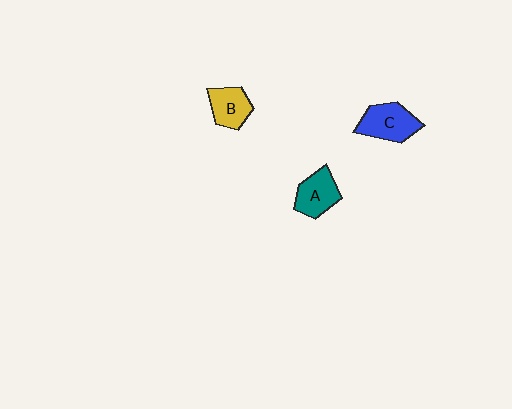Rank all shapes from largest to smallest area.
From largest to smallest: C (blue), A (teal), B (yellow).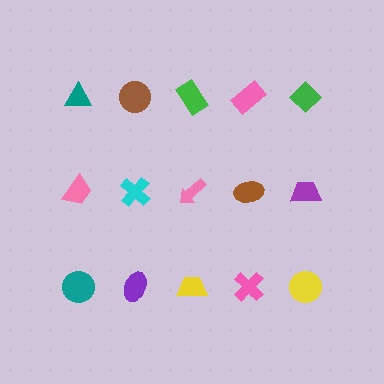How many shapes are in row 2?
5 shapes.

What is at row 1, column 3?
A green rectangle.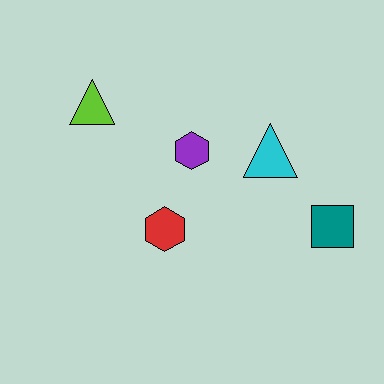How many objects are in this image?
There are 5 objects.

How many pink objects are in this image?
There are no pink objects.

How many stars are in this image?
There are no stars.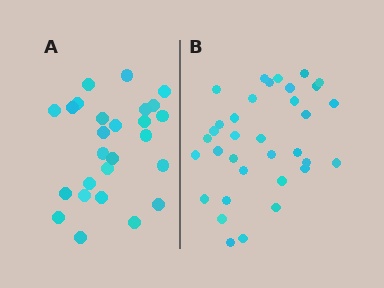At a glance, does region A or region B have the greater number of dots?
Region B (the right region) has more dots.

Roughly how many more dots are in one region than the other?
Region B has roughly 8 or so more dots than region A.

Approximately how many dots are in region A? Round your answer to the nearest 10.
About 30 dots. (The exact count is 26, which rounds to 30.)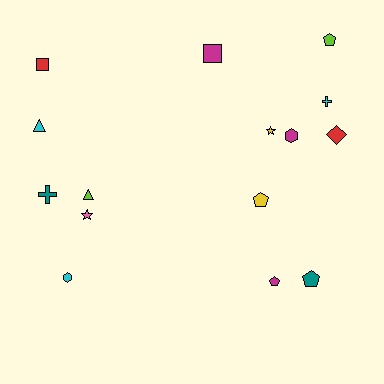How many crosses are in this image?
There are 2 crosses.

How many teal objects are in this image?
There are 2 teal objects.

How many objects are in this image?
There are 15 objects.